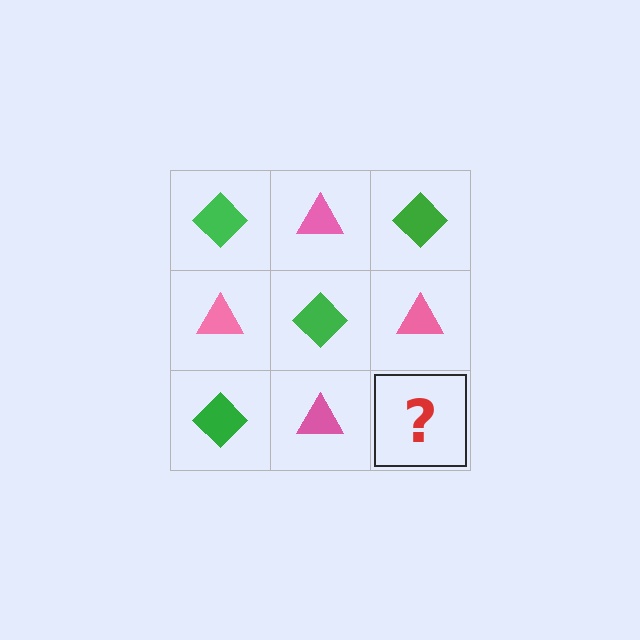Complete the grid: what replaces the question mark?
The question mark should be replaced with a green diamond.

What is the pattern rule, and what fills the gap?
The rule is that it alternates green diamond and pink triangle in a checkerboard pattern. The gap should be filled with a green diamond.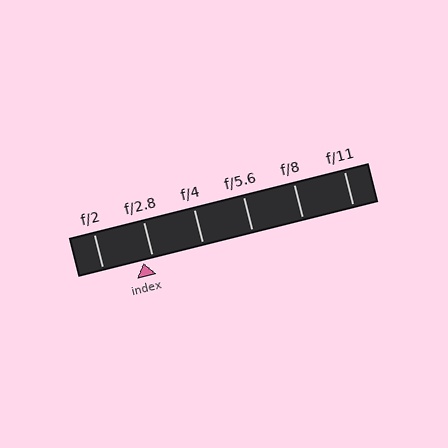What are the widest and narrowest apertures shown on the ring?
The widest aperture shown is f/2 and the narrowest is f/11.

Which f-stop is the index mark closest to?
The index mark is closest to f/2.8.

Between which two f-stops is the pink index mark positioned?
The index mark is between f/2 and f/2.8.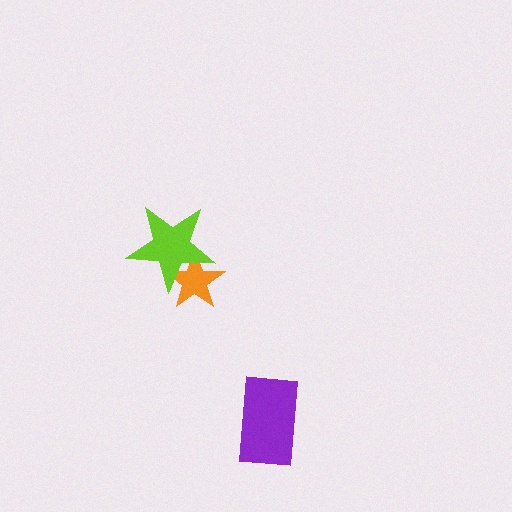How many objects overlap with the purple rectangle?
0 objects overlap with the purple rectangle.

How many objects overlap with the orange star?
1 object overlaps with the orange star.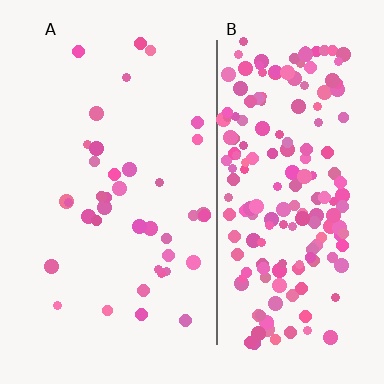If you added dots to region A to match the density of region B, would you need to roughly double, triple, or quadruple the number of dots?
Approximately quadruple.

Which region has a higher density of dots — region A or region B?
B (the right).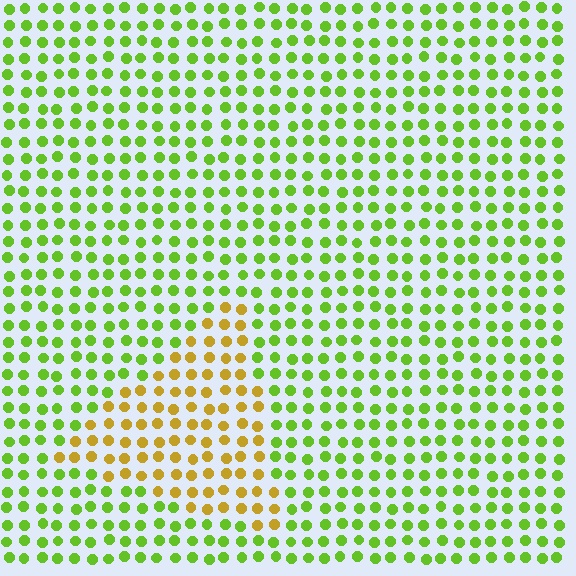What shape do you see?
I see a triangle.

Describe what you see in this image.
The image is filled with small lime elements in a uniform arrangement. A triangle-shaped region is visible where the elements are tinted to a slightly different hue, forming a subtle color boundary.